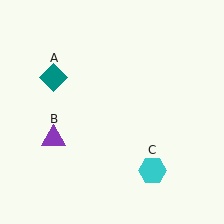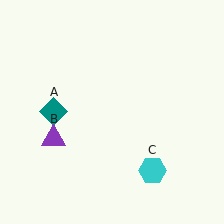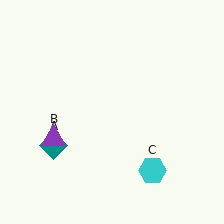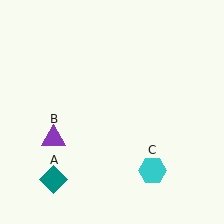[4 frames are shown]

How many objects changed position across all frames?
1 object changed position: teal diamond (object A).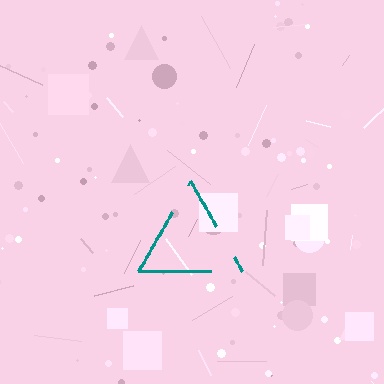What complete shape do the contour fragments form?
The contour fragments form a triangle.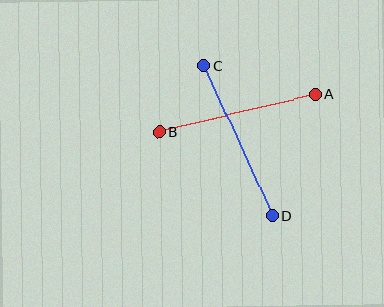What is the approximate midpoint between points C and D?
The midpoint is at approximately (238, 140) pixels.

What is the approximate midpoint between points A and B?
The midpoint is at approximately (237, 113) pixels.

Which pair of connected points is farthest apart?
Points C and D are farthest apart.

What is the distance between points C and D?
The distance is approximately 165 pixels.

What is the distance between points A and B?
The distance is approximately 161 pixels.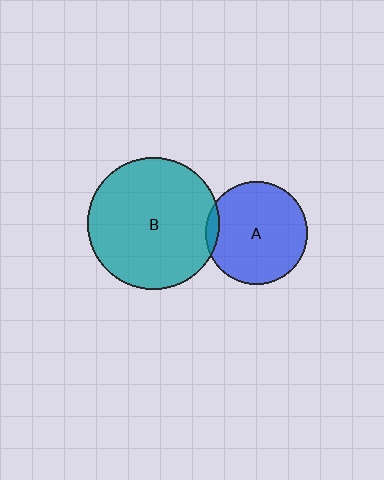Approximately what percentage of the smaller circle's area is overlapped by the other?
Approximately 5%.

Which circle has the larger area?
Circle B (teal).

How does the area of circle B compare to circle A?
Approximately 1.7 times.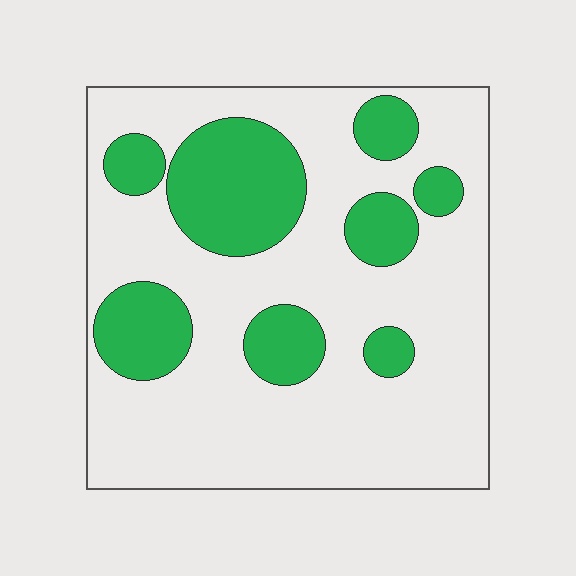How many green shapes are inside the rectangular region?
8.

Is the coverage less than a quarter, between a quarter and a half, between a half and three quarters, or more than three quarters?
Between a quarter and a half.